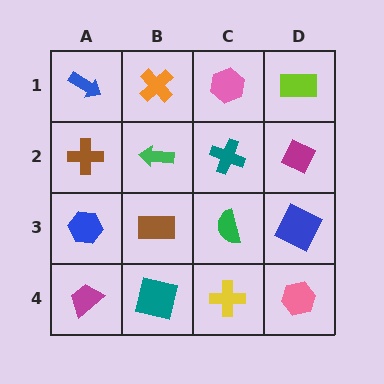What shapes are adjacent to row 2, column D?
A lime rectangle (row 1, column D), a blue square (row 3, column D), a teal cross (row 2, column C).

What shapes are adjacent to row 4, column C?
A green semicircle (row 3, column C), a teal square (row 4, column B), a pink hexagon (row 4, column D).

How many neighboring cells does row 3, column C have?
4.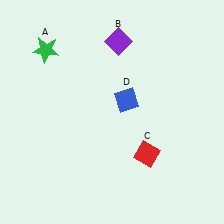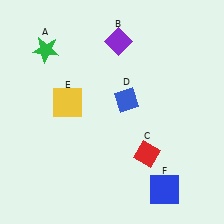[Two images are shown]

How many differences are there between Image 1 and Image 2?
There are 2 differences between the two images.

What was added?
A yellow square (E), a blue square (F) were added in Image 2.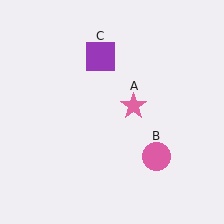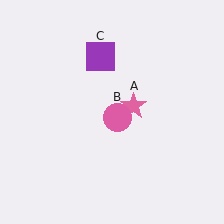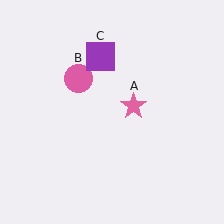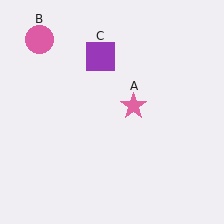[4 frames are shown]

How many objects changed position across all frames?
1 object changed position: pink circle (object B).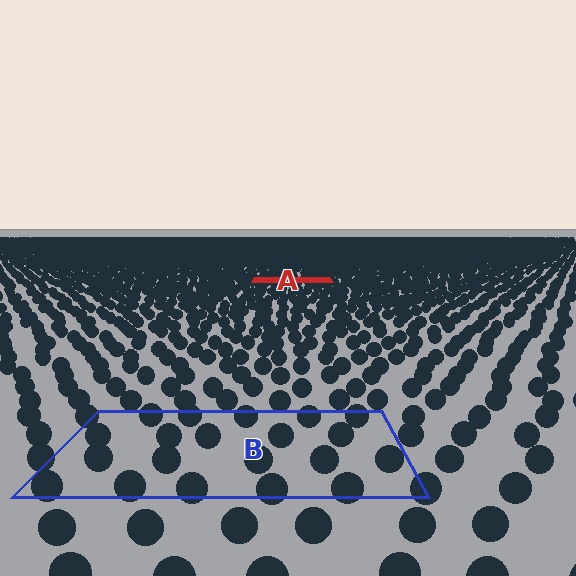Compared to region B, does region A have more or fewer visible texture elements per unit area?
Region A has more texture elements per unit area — they are packed more densely because it is farther away.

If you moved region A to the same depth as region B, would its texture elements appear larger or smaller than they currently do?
They would appear larger. At a closer depth, the same texture elements are projected at a bigger on-screen size.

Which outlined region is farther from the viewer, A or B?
Region A is farther from the viewer — the texture elements inside it appear smaller and more densely packed.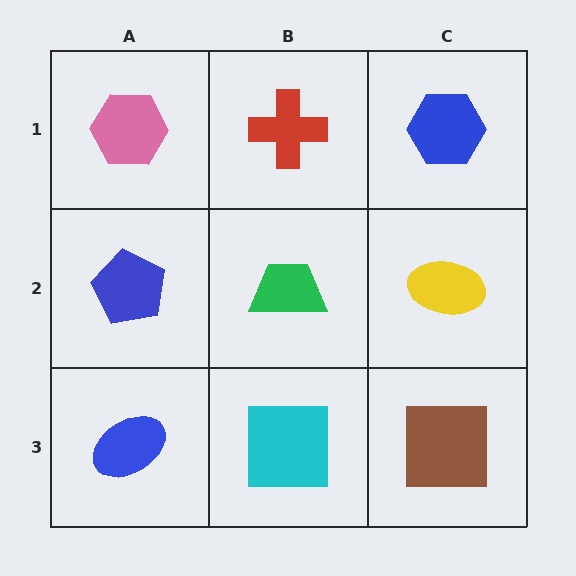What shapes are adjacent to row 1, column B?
A green trapezoid (row 2, column B), a pink hexagon (row 1, column A), a blue hexagon (row 1, column C).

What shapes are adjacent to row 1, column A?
A blue pentagon (row 2, column A), a red cross (row 1, column B).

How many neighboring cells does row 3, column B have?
3.